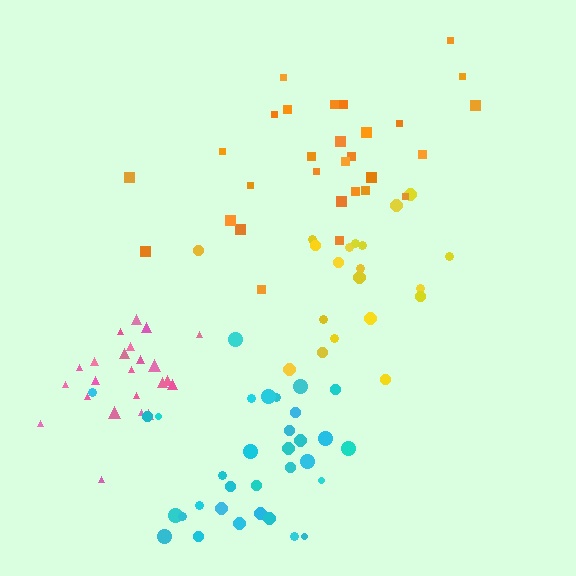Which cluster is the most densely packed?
Pink.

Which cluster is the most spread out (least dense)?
Orange.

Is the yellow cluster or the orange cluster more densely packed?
Yellow.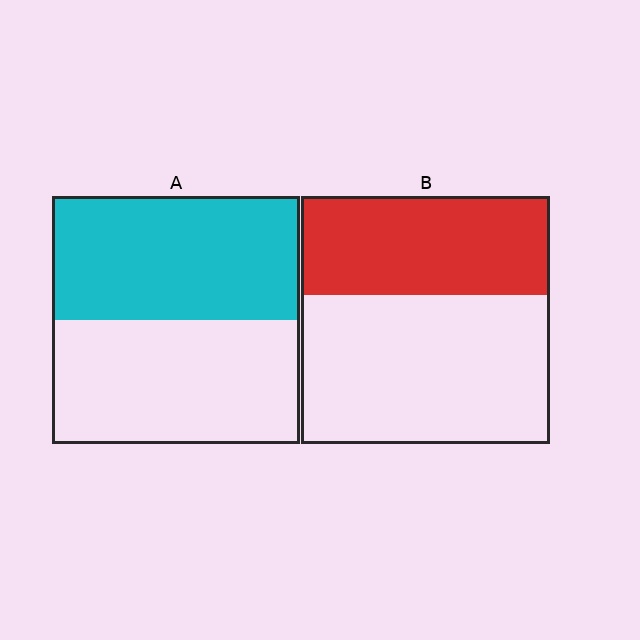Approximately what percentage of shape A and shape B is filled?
A is approximately 50% and B is approximately 40%.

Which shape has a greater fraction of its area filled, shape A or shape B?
Shape A.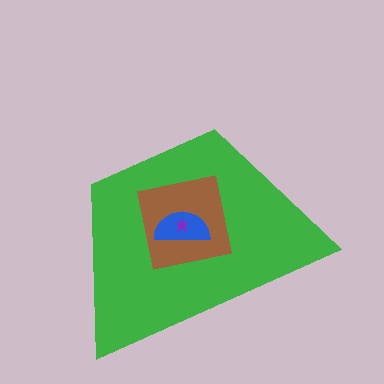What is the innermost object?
The purple star.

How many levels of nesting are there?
4.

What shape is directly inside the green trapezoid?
The brown square.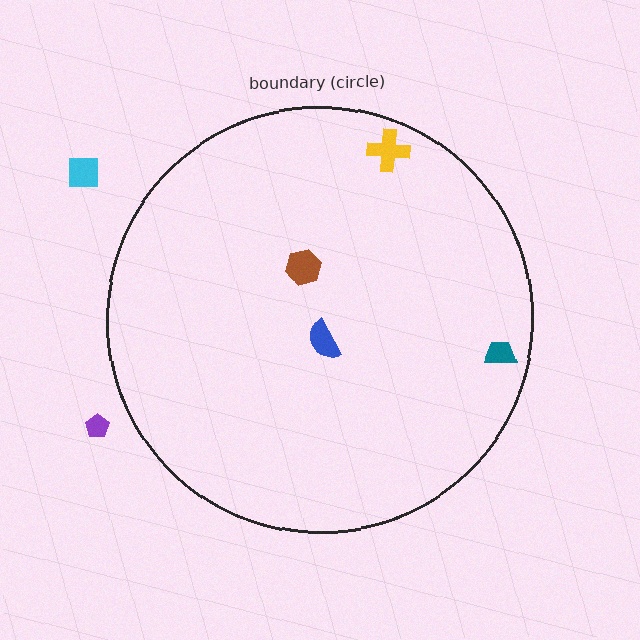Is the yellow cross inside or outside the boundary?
Inside.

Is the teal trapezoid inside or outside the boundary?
Inside.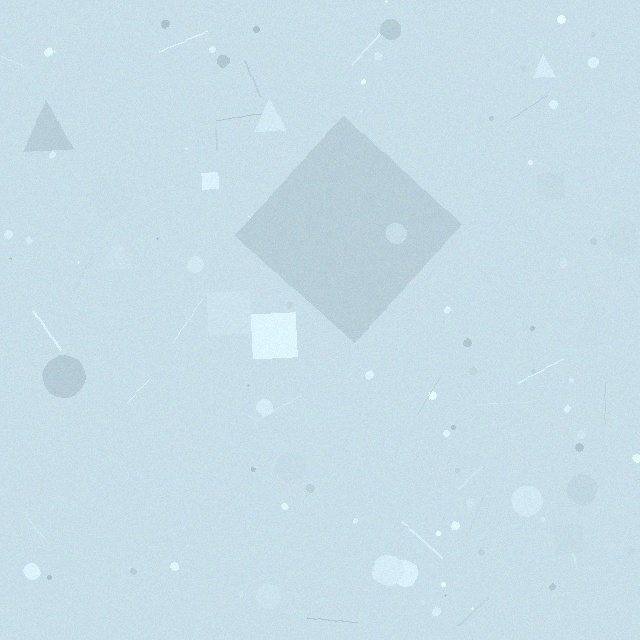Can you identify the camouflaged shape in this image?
The camouflaged shape is a diamond.